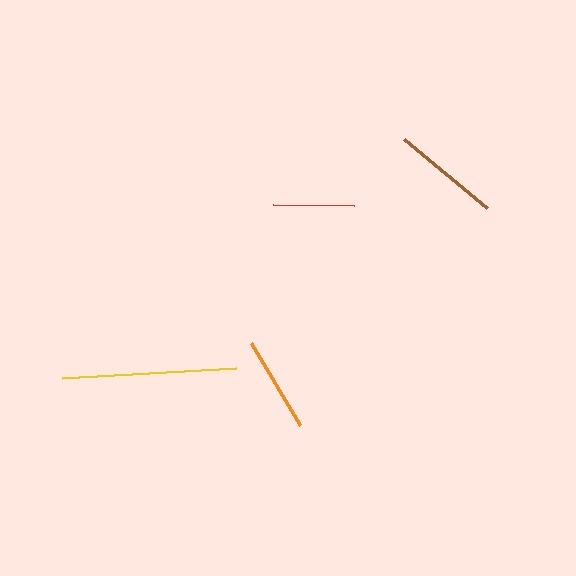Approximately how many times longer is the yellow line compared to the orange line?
The yellow line is approximately 1.8 times the length of the orange line.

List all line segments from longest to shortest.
From longest to shortest: yellow, brown, orange, red.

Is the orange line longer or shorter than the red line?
The orange line is longer than the red line.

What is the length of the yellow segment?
The yellow segment is approximately 174 pixels long.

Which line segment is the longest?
The yellow line is the longest at approximately 174 pixels.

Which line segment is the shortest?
The red line is the shortest at approximately 80 pixels.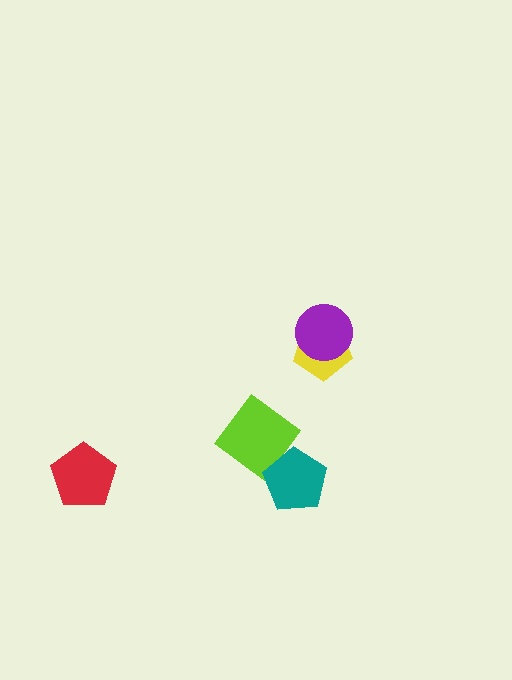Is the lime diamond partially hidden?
Yes, it is partially covered by another shape.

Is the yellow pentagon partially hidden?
Yes, it is partially covered by another shape.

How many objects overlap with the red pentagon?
0 objects overlap with the red pentagon.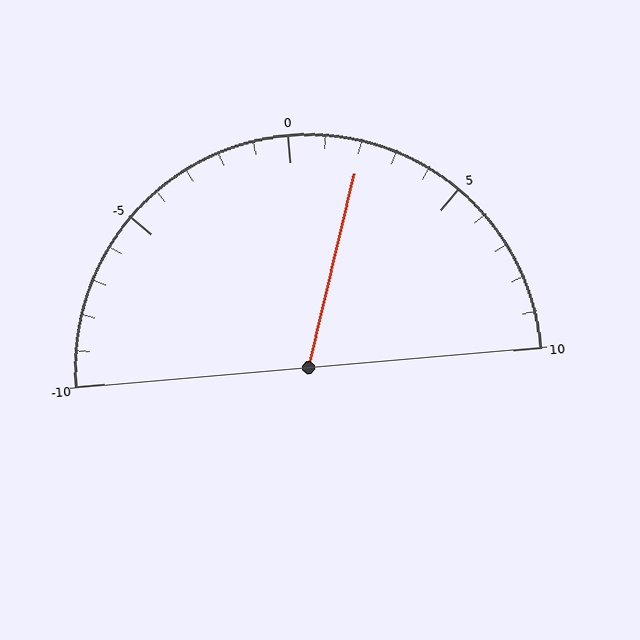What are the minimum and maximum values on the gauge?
The gauge ranges from -10 to 10.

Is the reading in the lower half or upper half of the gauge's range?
The reading is in the upper half of the range (-10 to 10).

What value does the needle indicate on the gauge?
The needle indicates approximately 2.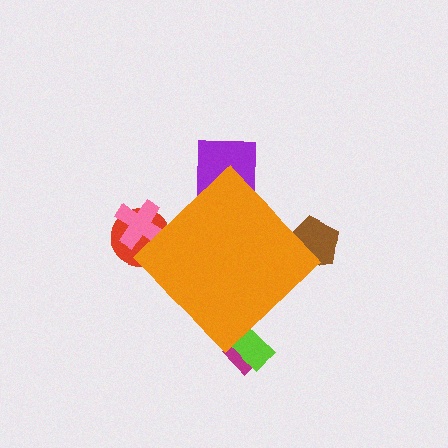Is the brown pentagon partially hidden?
Yes, the brown pentagon is partially hidden behind the orange diamond.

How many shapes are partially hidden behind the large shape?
6 shapes are partially hidden.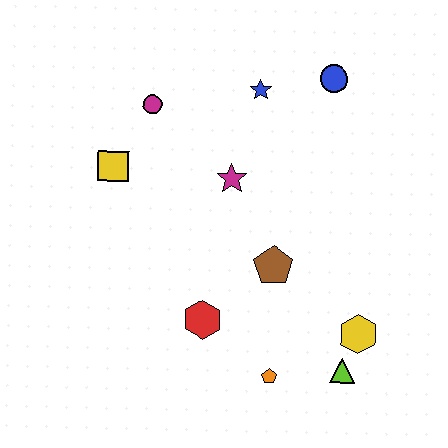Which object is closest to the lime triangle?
The yellow hexagon is closest to the lime triangle.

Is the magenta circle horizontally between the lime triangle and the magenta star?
No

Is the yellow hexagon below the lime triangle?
No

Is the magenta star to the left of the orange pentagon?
Yes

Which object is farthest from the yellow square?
The lime triangle is farthest from the yellow square.